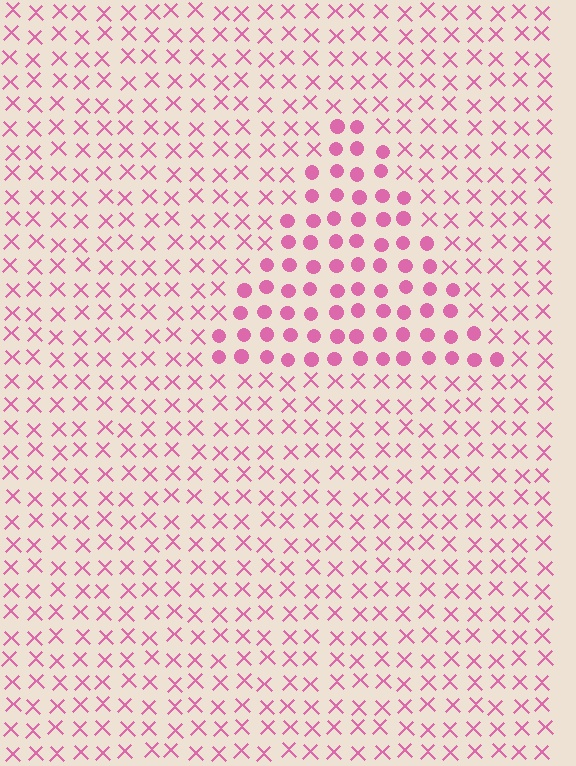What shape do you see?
I see a triangle.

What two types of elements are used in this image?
The image uses circles inside the triangle region and X marks outside it.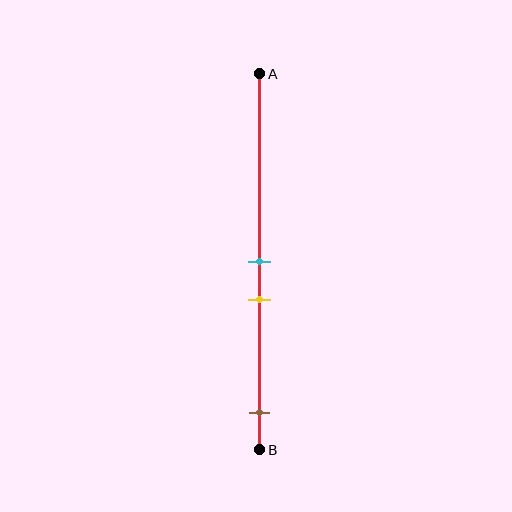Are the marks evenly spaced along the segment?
No, the marks are not evenly spaced.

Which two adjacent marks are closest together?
The cyan and yellow marks are the closest adjacent pair.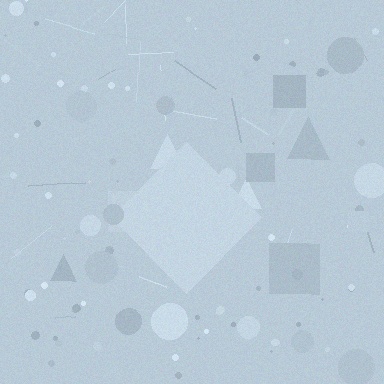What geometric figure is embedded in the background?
A diamond is embedded in the background.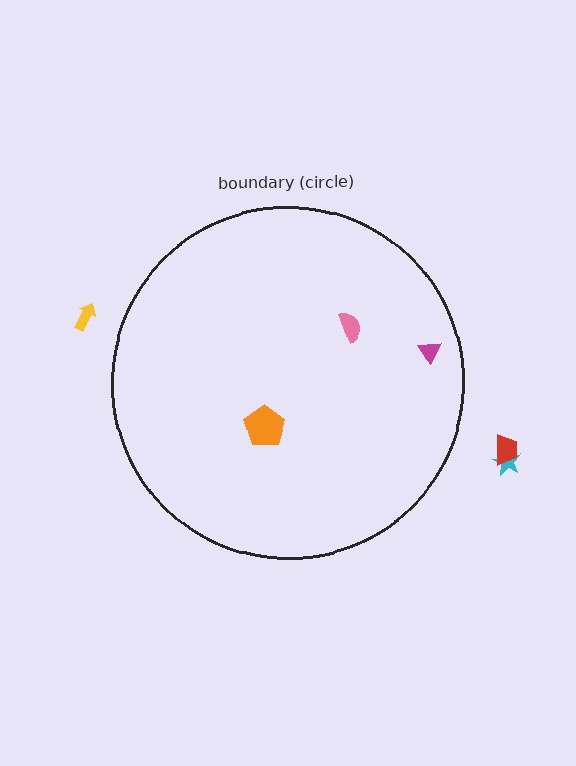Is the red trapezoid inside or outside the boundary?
Outside.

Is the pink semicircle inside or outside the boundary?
Inside.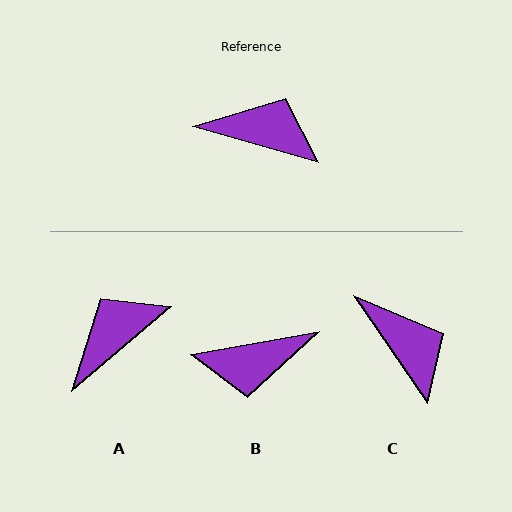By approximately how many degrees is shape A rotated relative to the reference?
Approximately 56 degrees counter-clockwise.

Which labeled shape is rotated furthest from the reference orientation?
B, about 154 degrees away.